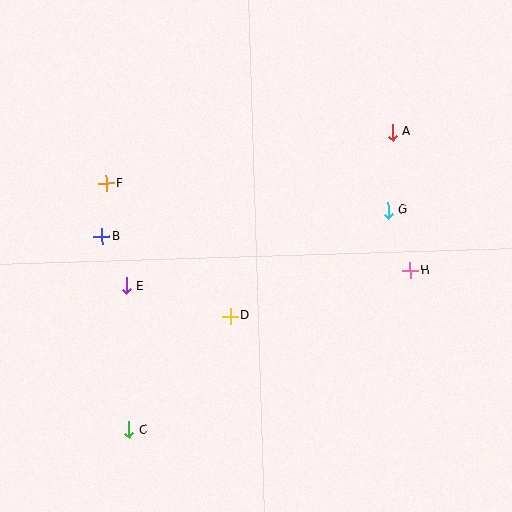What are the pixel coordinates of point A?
Point A is at (392, 132).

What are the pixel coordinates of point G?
Point G is at (388, 210).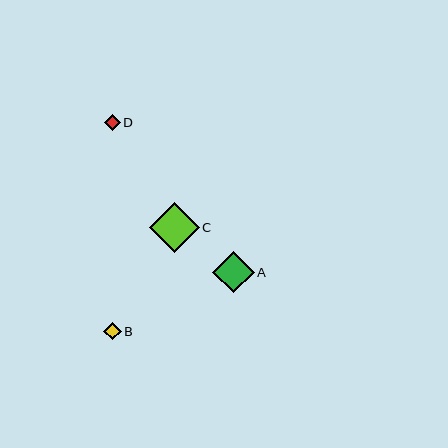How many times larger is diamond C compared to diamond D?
Diamond C is approximately 3.2 times the size of diamond D.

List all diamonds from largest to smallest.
From largest to smallest: C, A, B, D.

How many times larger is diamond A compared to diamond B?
Diamond A is approximately 2.4 times the size of diamond B.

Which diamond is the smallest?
Diamond D is the smallest with a size of approximately 16 pixels.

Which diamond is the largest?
Diamond C is the largest with a size of approximately 50 pixels.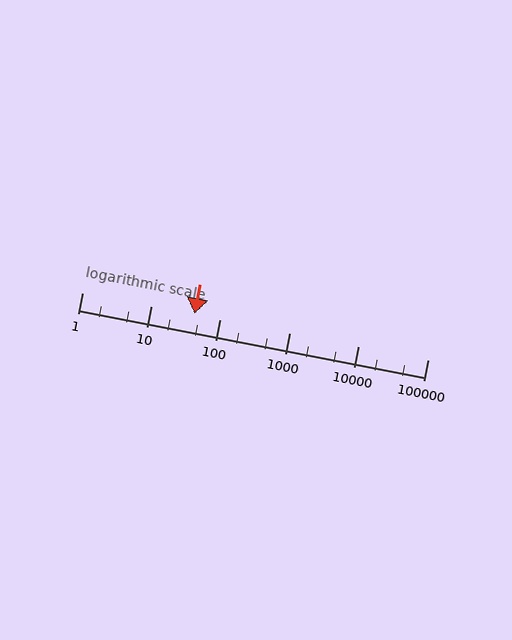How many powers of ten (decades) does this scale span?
The scale spans 5 decades, from 1 to 100000.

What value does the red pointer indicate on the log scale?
The pointer indicates approximately 43.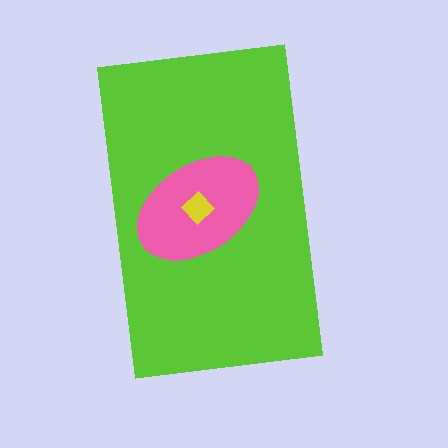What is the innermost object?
The yellow diamond.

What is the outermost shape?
The lime rectangle.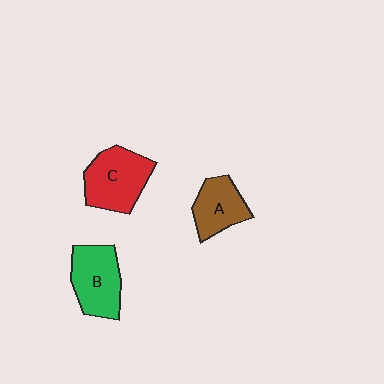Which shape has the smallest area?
Shape A (brown).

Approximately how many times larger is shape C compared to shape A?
Approximately 1.4 times.